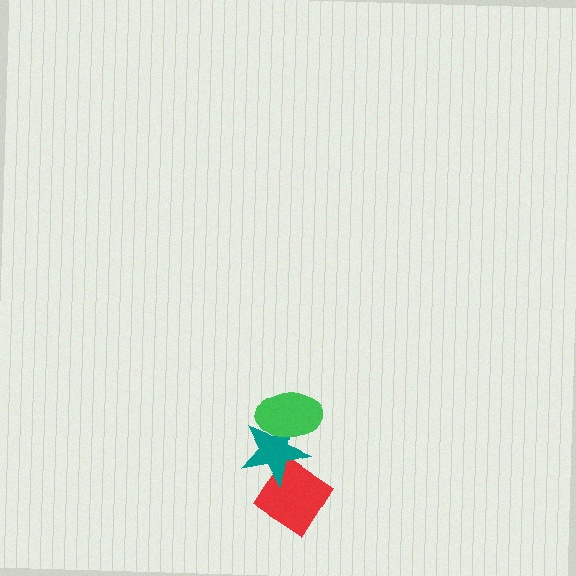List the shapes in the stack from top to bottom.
From top to bottom: the green ellipse, the teal star, the red diamond.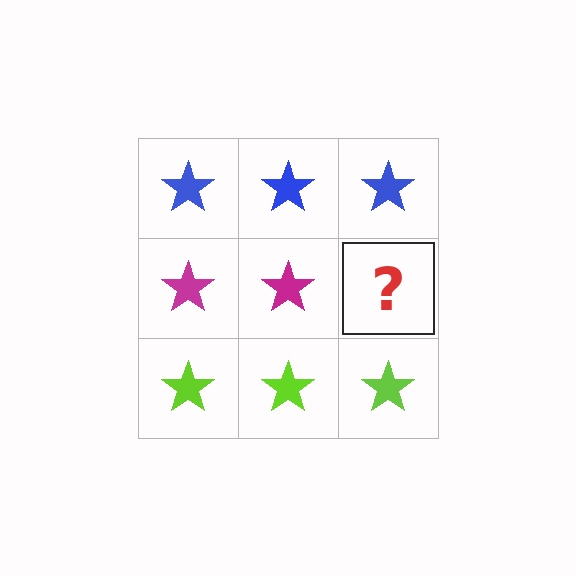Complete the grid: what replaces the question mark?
The question mark should be replaced with a magenta star.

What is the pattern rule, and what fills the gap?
The rule is that each row has a consistent color. The gap should be filled with a magenta star.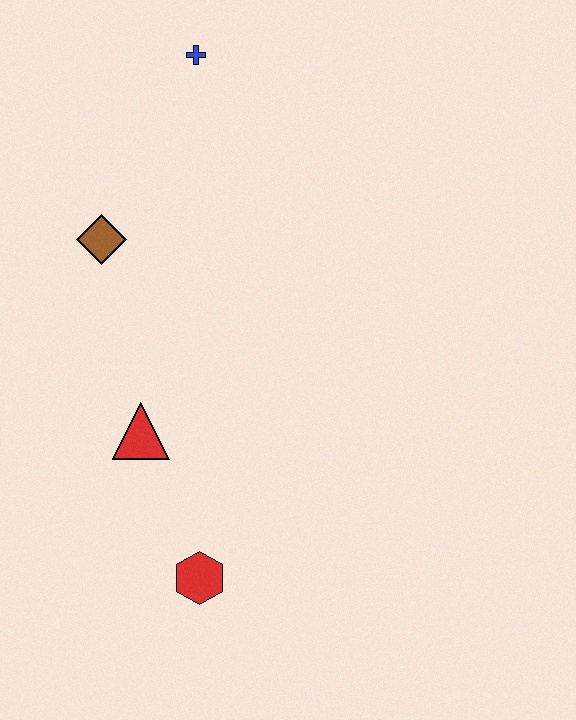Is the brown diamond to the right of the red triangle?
No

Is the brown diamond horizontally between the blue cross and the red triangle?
No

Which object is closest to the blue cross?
The brown diamond is closest to the blue cross.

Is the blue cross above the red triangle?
Yes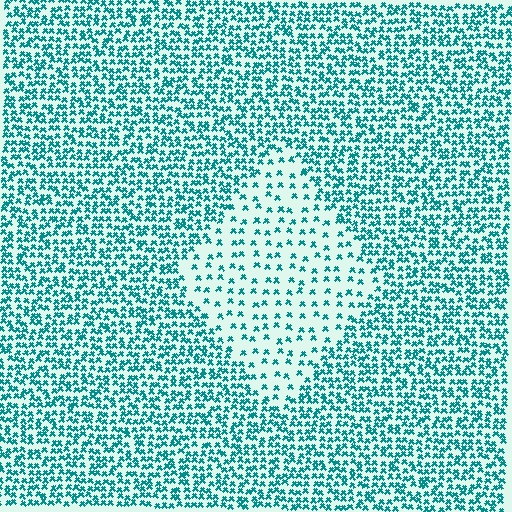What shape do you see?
I see a diamond.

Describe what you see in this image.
The image contains small teal elements arranged at two different densities. A diamond-shaped region is visible where the elements are less densely packed than the surrounding area.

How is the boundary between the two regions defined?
The boundary is defined by a change in element density (approximately 2.5x ratio). All elements are the same color, size, and shape.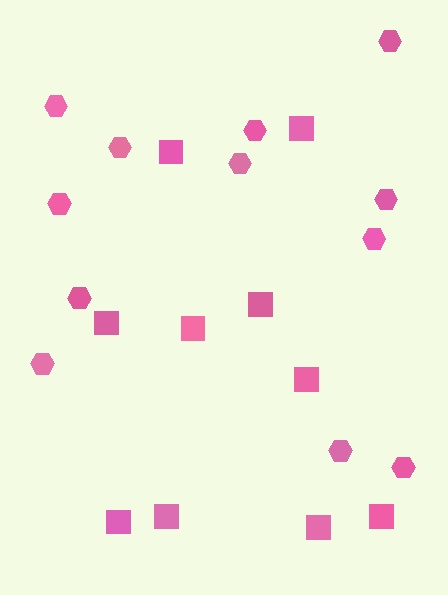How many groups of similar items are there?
There are 2 groups: one group of hexagons (12) and one group of squares (10).